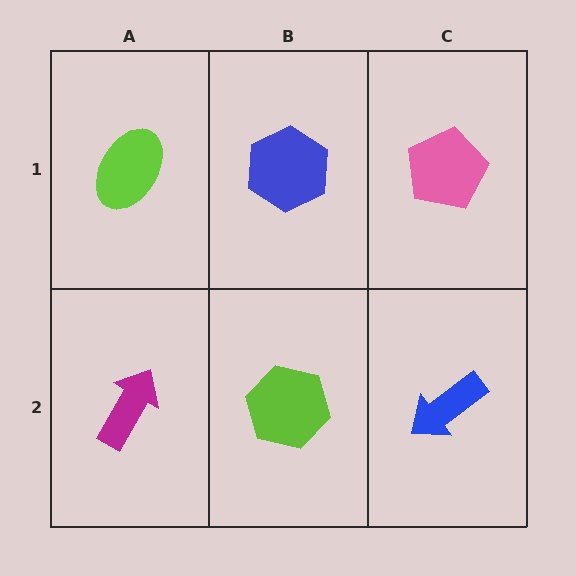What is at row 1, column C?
A pink pentagon.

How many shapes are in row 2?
3 shapes.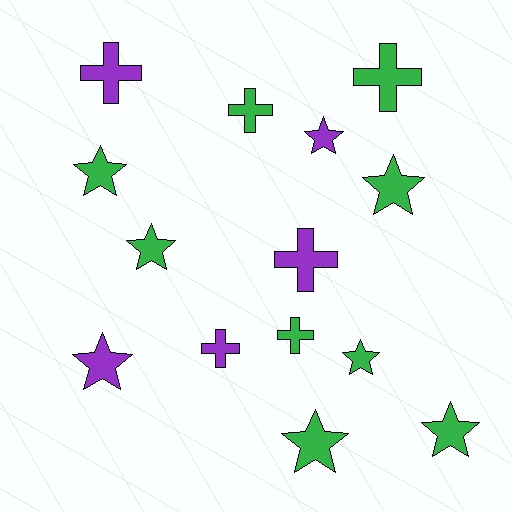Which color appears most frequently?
Green, with 9 objects.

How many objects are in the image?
There are 14 objects.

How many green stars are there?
There are 6 green stars.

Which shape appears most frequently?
Star, with 8 objects.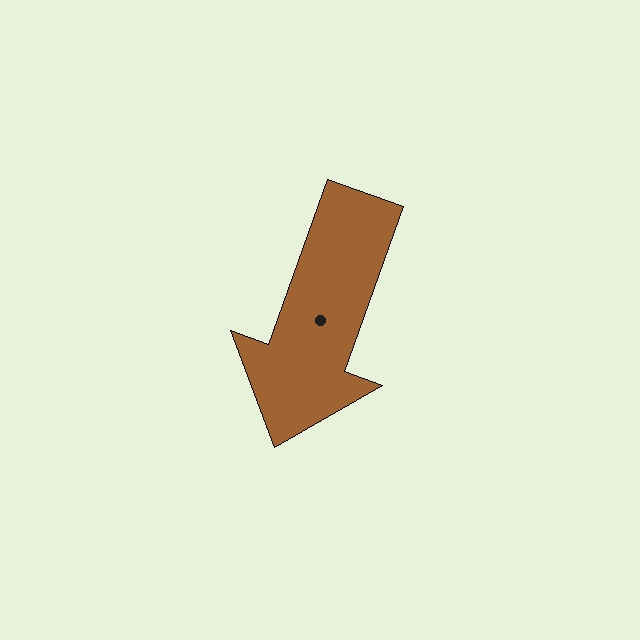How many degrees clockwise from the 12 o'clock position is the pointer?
Approximately 200 degrees.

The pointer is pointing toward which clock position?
Roughly 7 o'clock.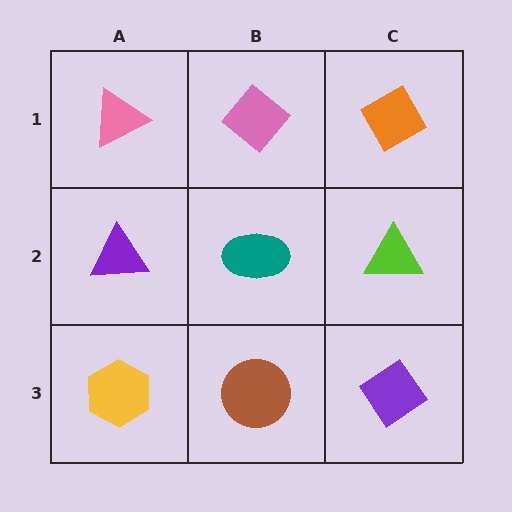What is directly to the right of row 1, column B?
An orange diamond.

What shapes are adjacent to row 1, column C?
A lime triangle (row 2, column C), a pink diamond (row 1, column B).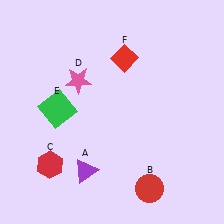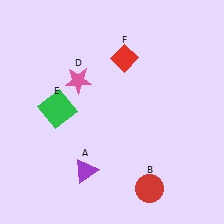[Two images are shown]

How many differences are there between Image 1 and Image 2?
There is 1 difference between the two images.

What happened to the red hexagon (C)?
The red hexagon (C) was removed in Image 2. It was in the bottom-left area of Image 1.